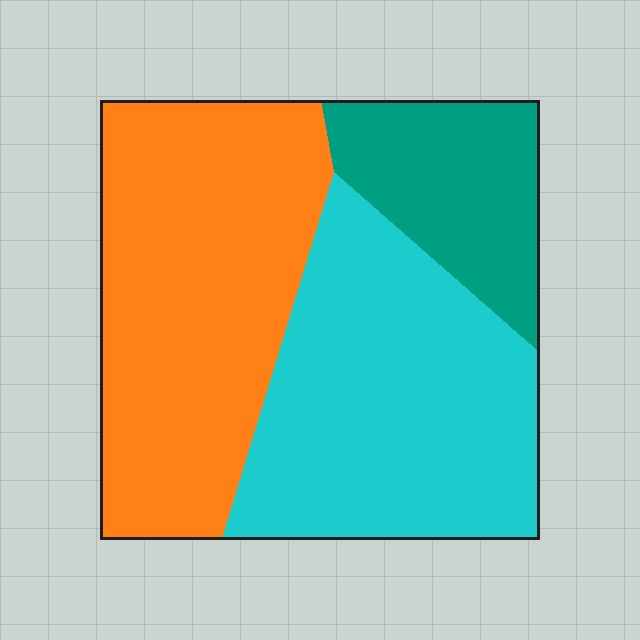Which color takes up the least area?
Teal, at roughly 20%.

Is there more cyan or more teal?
Cyan.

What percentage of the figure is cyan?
Cyan takes up about two fifths (2/5) of the figure.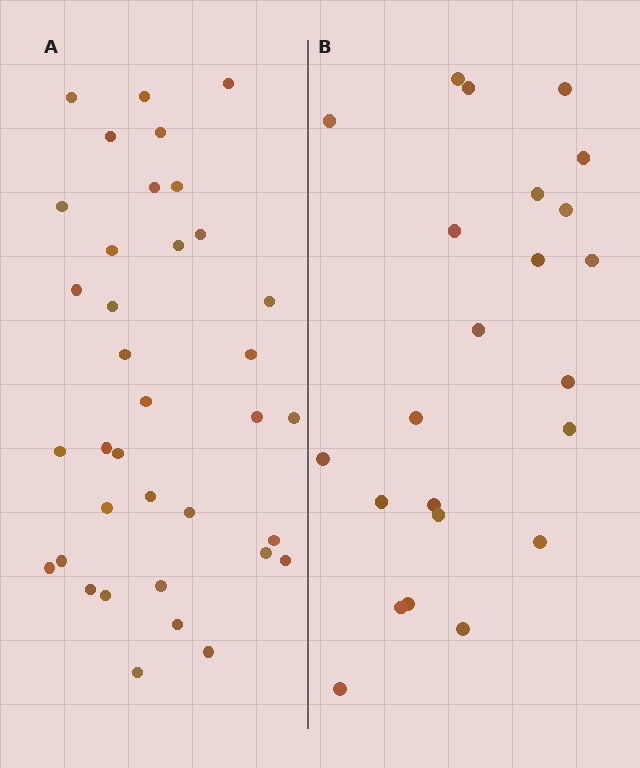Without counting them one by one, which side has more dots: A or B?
Region A (the left region) has more dots.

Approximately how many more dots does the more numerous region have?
Region A has approximately 15 more dots than region B.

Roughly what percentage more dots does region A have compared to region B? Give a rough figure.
About 55% more.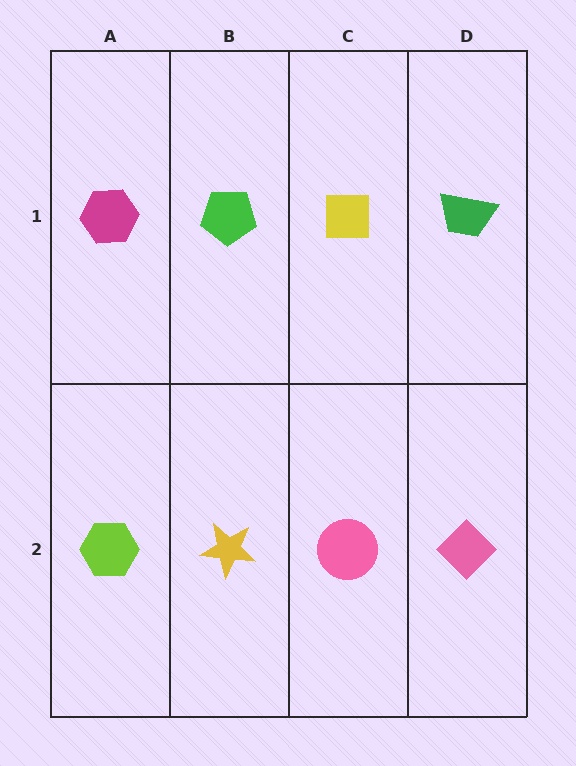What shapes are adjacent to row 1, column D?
A pink diamond (row 2, column D), a yellow square (row 1, column C).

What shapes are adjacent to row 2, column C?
A yellow square (row 1, column C), a yellow star (row 2, column B), a pink diamond (row 2, column D).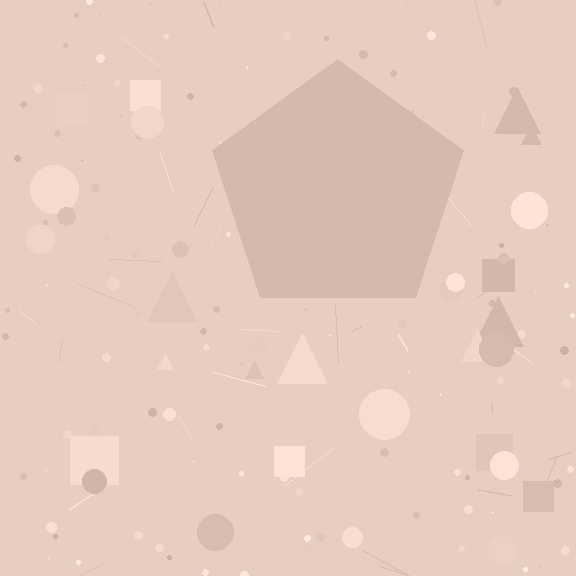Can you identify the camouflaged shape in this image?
The camouflaged shape is a pentagon.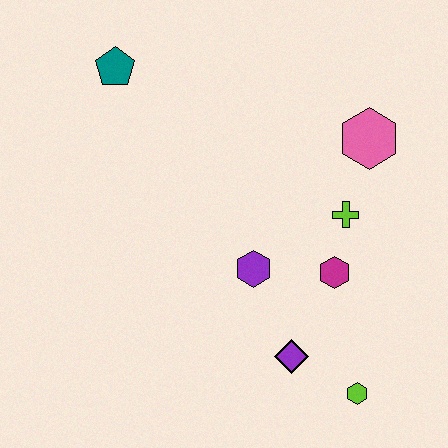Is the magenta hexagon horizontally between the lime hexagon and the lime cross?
No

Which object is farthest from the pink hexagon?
The teal pentagon is farthest from the pink hexagon.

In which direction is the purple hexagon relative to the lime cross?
The purple hexagon is to the left of the lime cross.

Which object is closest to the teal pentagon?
The purple hexagon is closest to the teal pentagon.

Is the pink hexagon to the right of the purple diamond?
Yes